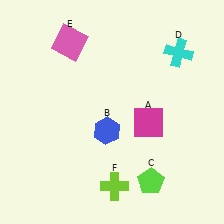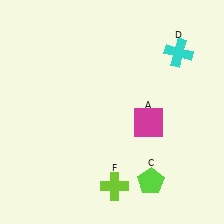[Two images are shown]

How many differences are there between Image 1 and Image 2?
There are 2 differences between the two images.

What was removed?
The pink square (E), the blue hexagon (B) were removed in Image 2.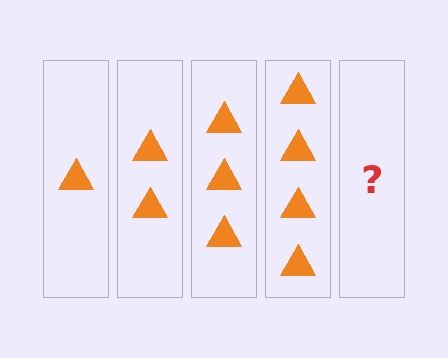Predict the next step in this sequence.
The next step is 5 triangles.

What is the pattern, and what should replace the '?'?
The pattern is that each step adds one more triangle. The '?' should be 5 triangles.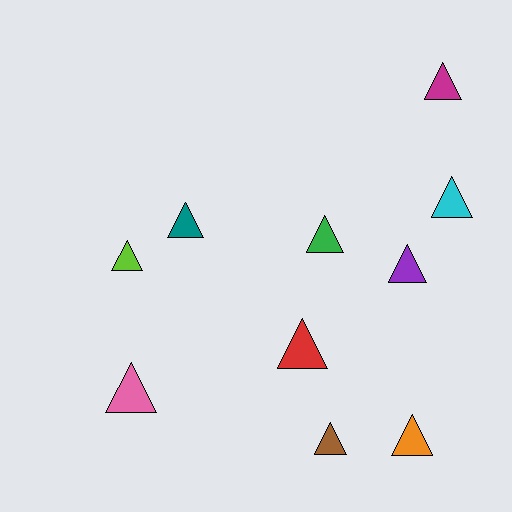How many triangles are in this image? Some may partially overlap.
There are 10 triangles.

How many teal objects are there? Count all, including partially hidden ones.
There is 1 teal object.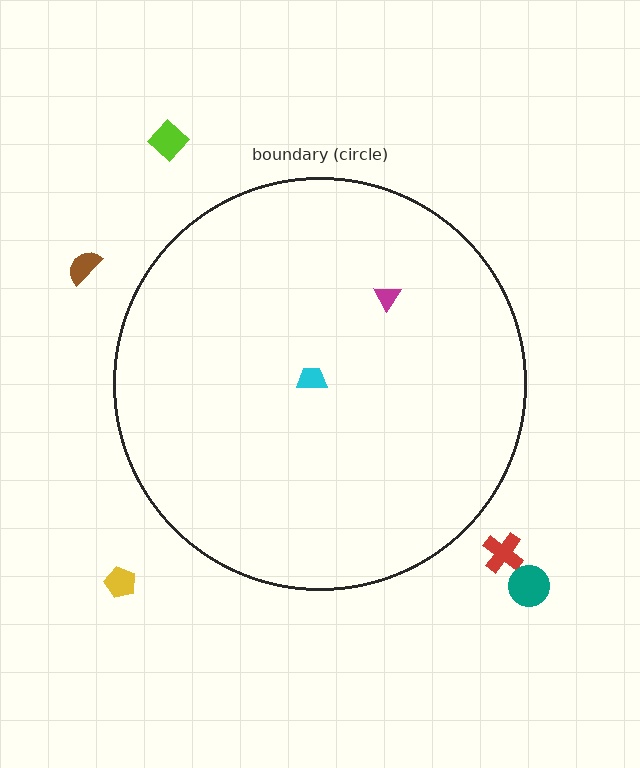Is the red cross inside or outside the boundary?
Outside.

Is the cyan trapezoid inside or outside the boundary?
Inside.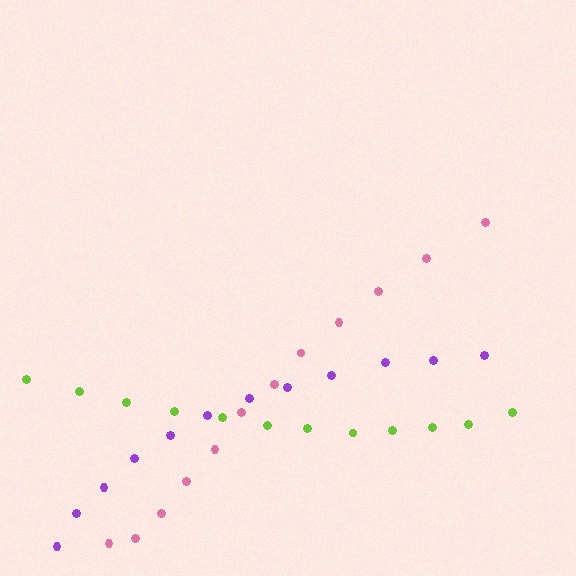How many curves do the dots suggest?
There are 3 distinct paths.